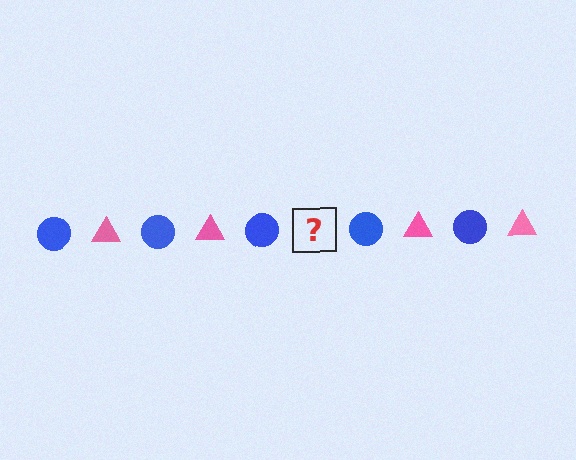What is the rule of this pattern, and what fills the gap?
The rule is that the pattern alternates between blue circle and pink triangle. The gap should be filled with a pink triangle.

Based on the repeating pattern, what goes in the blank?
The blank should be a pink triangle.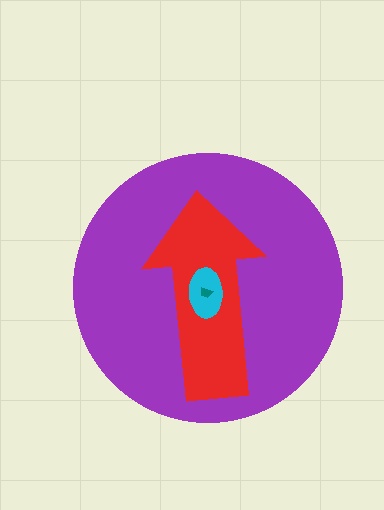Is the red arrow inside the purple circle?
Yes.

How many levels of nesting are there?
4.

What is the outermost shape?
The purple circle.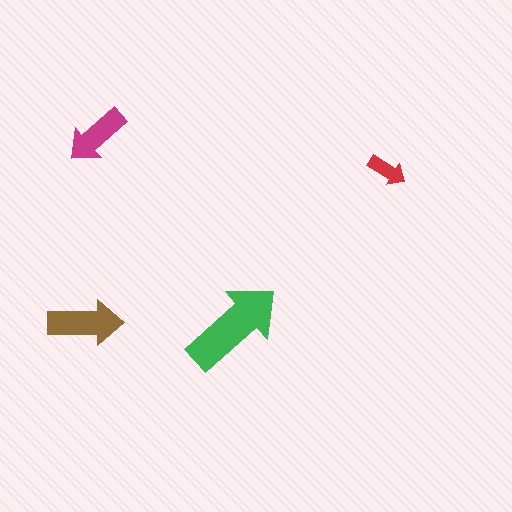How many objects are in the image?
There are 4 objects in the image.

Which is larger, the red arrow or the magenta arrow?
The magenta one.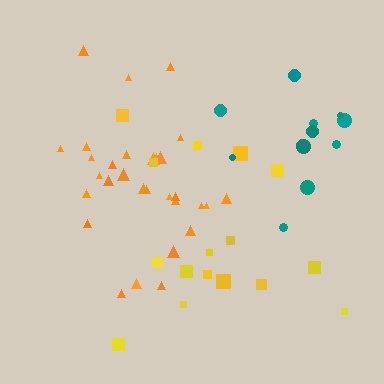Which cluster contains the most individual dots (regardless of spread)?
Orange (30).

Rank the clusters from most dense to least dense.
orange, teal, yellow.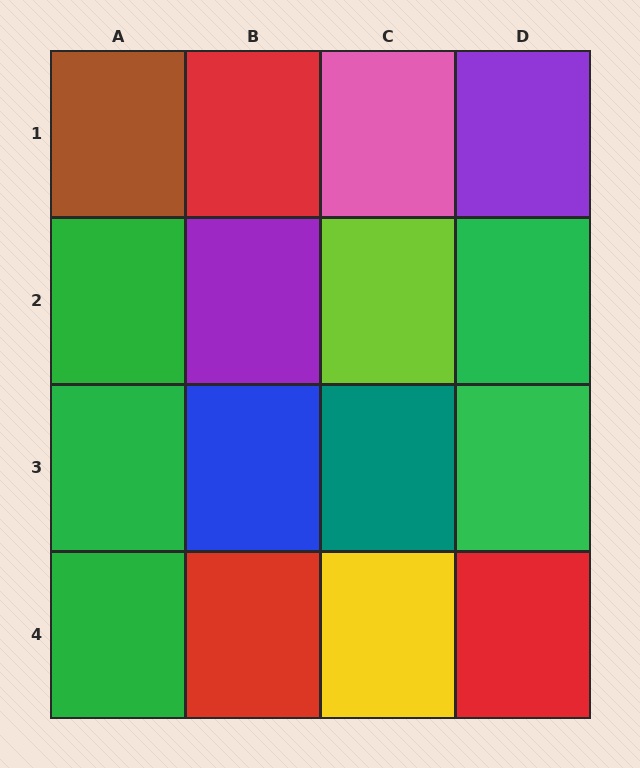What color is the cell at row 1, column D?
Purple.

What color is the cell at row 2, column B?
Purple.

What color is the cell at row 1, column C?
Pink.